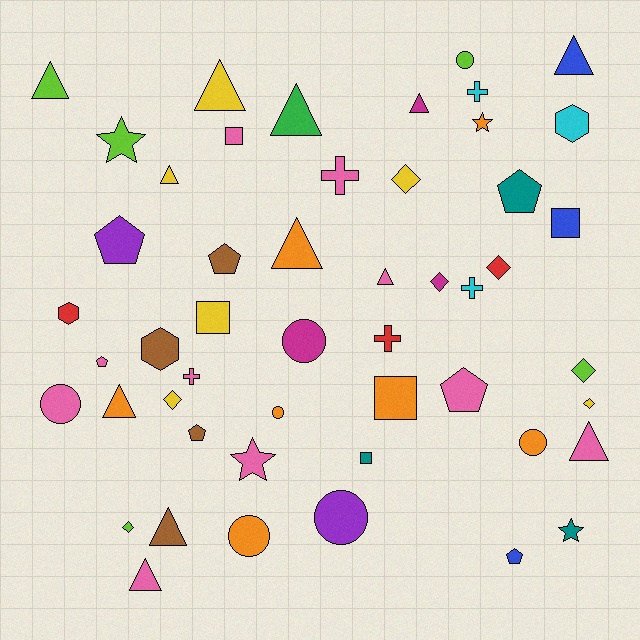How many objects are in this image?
There are 50 objects.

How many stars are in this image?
There are 4 stars.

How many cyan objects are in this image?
There are 3 cyan objects.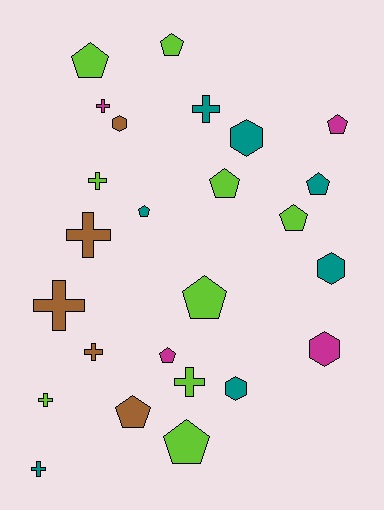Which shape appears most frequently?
Pentagon, with 11 objects.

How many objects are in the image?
There are 25 objects.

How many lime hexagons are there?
There are no lime hexagons.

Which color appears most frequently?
Lime, with 9 objects.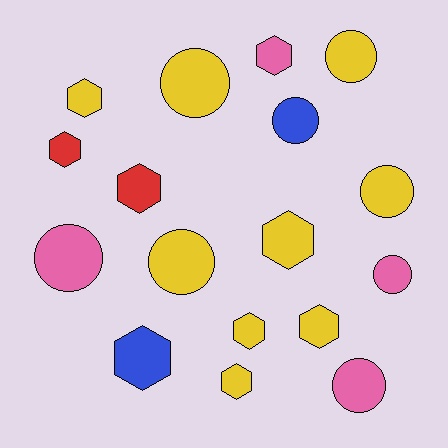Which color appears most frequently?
Yellow, with 9 objects.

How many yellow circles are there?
There are 4 yellow circles.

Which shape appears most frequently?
Hexagon, with 9 objects.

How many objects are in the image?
There are 17 objects.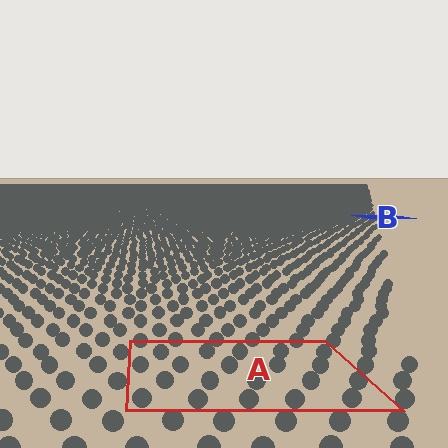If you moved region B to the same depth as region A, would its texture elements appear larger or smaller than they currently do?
They would appear larger. At a closer depth, the same texture elements are projected at a bigger on-screen size.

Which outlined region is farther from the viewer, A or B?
Region B is farther from the viewer — the texture elements inside it appear smaller and more densely packed.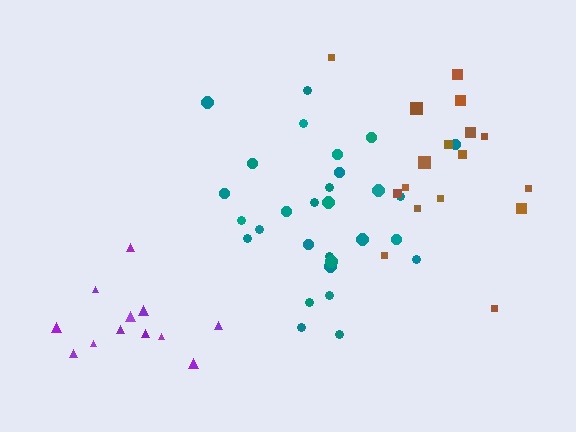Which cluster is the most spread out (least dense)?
Brown.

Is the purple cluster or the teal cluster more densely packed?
Purple.